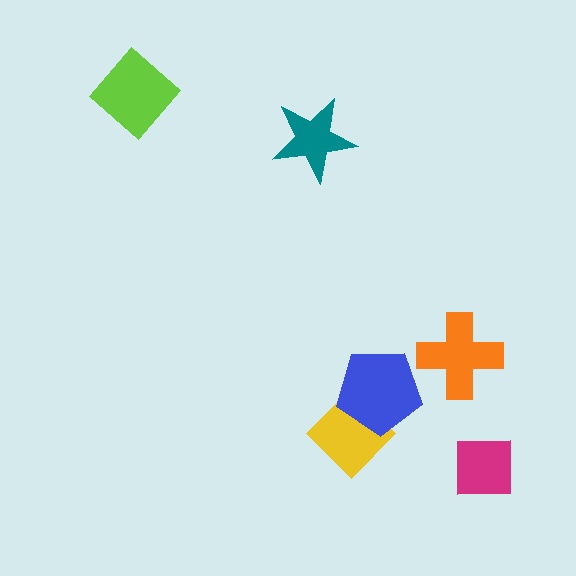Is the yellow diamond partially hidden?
Yes, it is partially covered by another shape.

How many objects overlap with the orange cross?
0 objects overlap with the orange cross.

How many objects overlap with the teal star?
0 objects overlap with the teal star.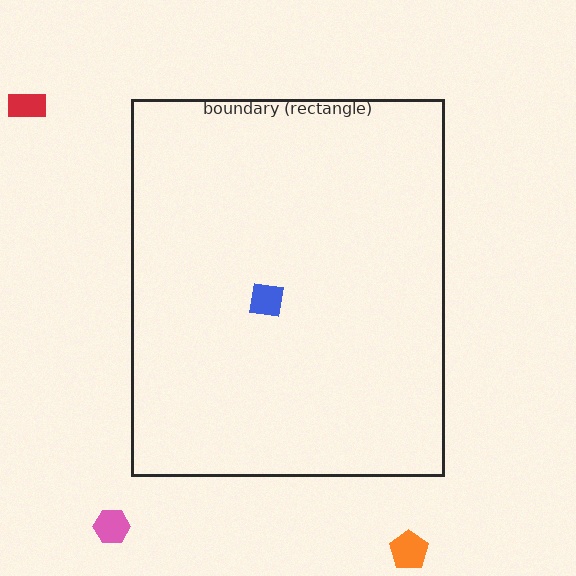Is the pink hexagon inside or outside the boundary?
Outside.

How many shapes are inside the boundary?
1 inside, 3 outside.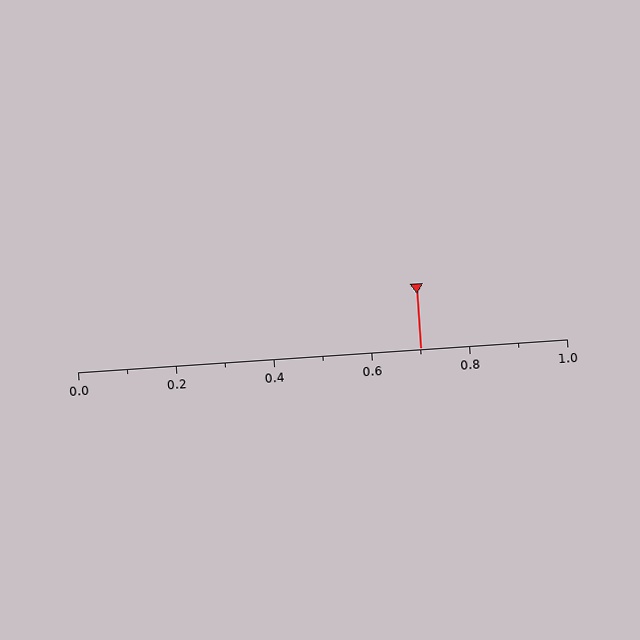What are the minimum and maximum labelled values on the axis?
The axis runs from 0.0 to 1.0.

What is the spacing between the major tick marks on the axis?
The major ticks are spaced 0.2 apart.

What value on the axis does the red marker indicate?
The marker indicates approximately 0.7.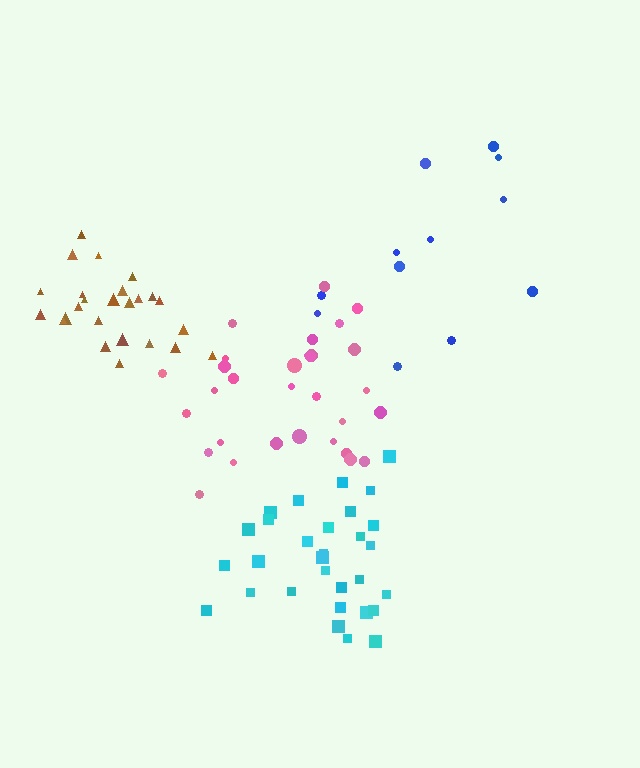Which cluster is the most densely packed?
Cyan.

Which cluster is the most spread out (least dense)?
Blue.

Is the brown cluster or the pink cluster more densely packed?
Brown.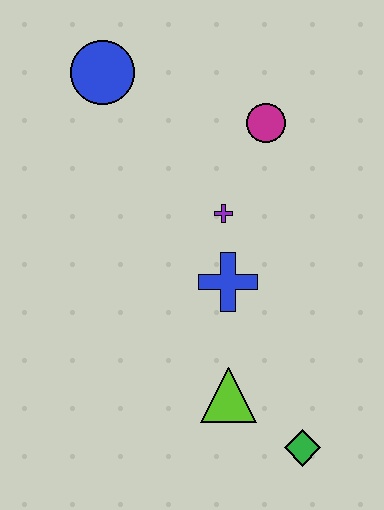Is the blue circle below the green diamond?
No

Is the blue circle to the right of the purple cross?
No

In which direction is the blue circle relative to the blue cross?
The blue circle is above the blue cross.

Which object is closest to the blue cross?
The purple cross is closest to the blue cross.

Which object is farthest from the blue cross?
The blue circle is farthest from the blue cross.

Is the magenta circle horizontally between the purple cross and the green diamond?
Yes